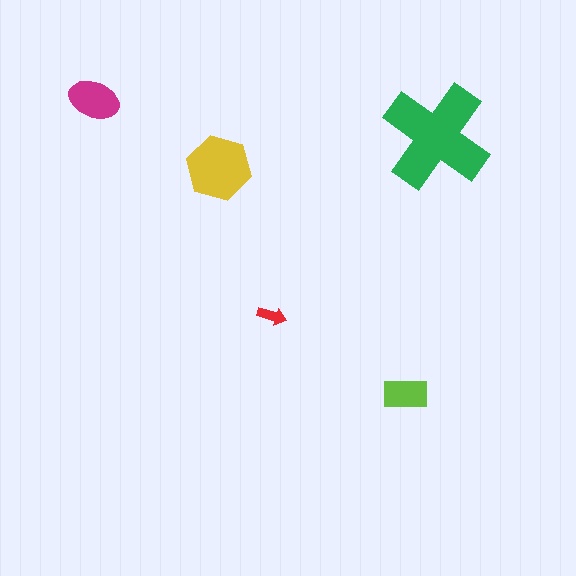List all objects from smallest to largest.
The red arrow, the lime rectangle, the magenta ellipse, the yellow hexagon, the green cross.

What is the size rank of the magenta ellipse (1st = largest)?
3rd.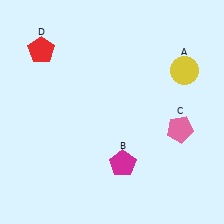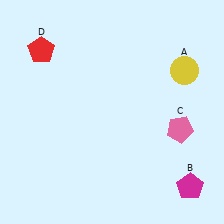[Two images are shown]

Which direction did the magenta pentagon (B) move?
The magenta pentagon (B) moved right.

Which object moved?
The magenta pentagon (B) moved right.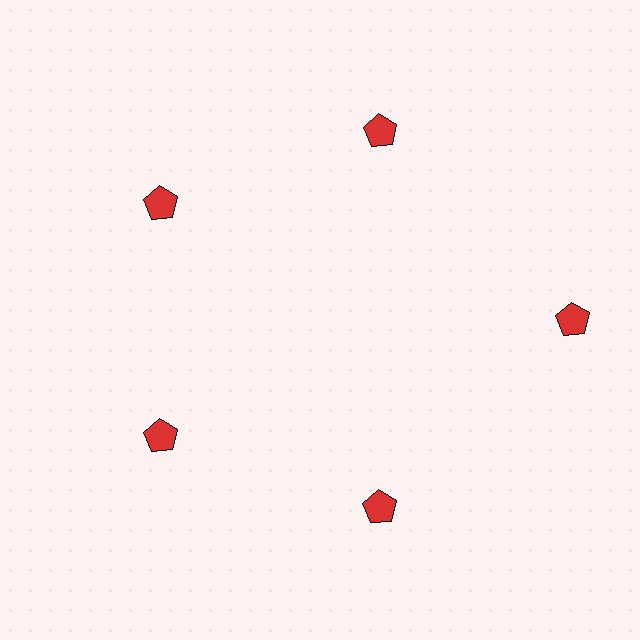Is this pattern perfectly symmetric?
No. The 5 red pentagons are arranged in a ring, but one element near the 3 o'clock position is pushed outward from the center, breaking the 5-fold rotational symmetry.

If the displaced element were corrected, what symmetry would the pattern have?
It would have 5-fold rotational symmetry — the pattern would map onto itself every 72 degrees.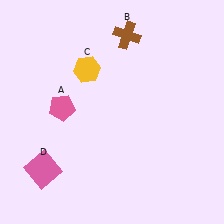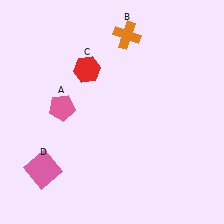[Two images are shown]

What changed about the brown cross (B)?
In Image 1, B is brown. In Image 2, it changed to orange.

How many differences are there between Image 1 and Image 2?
There are 2 differences between the two images.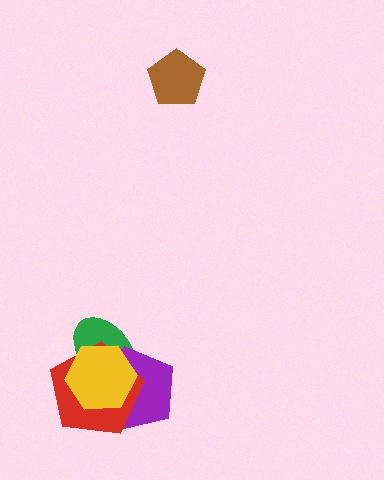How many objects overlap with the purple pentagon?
3 objects overlap with the purple pentagon.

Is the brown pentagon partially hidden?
No, no other shape covers it.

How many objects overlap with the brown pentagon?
0 objects overlap with the brown pentagon.